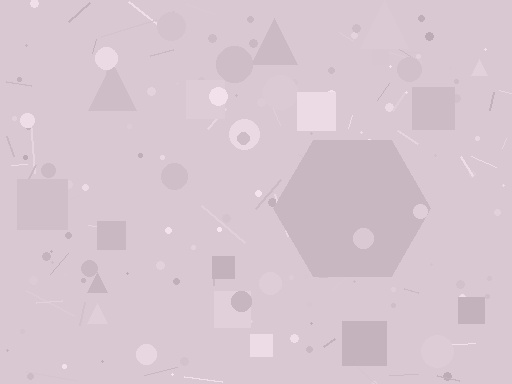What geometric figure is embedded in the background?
A hexagon is embedded in the background.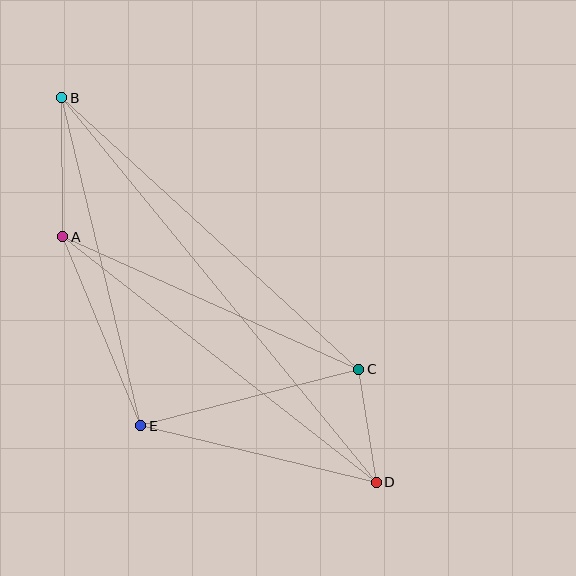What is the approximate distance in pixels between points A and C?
The distance between A and C is approximately 324 pixels.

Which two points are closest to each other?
Points C and D are closest to each other.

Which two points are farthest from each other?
Points B and D are farthest from each other.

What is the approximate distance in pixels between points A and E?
The distance between A and E is approximately 204 pixels.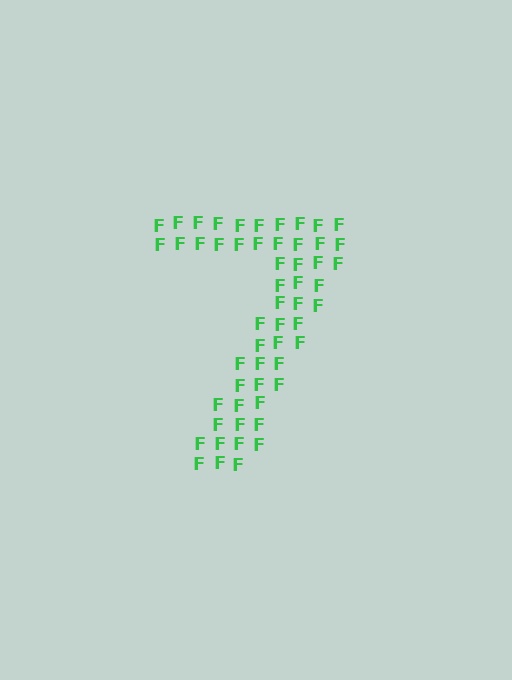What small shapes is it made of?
It is made of small letter F's.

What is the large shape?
The large shape is the digit 7.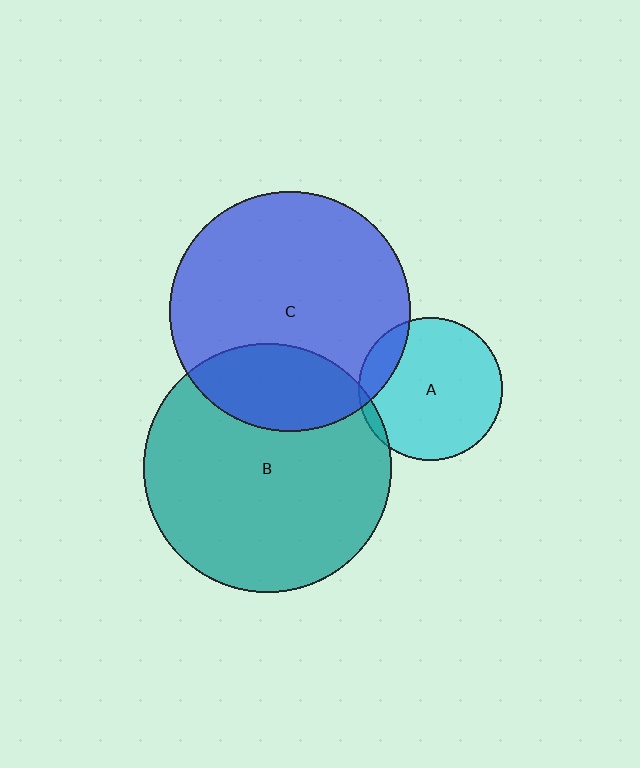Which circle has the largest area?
Circle B (teal).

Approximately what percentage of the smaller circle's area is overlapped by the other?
Approximately 25%.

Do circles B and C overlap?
Yes.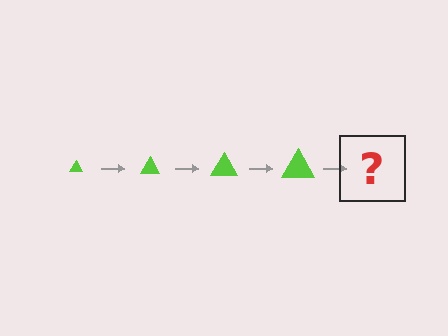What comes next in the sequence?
The next element should be a lime triangle, larger than the previous one.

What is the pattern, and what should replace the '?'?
The pattern is that the triangle gets progressively larger each step. The '?' should be a lime triangle, larger than the previous one.